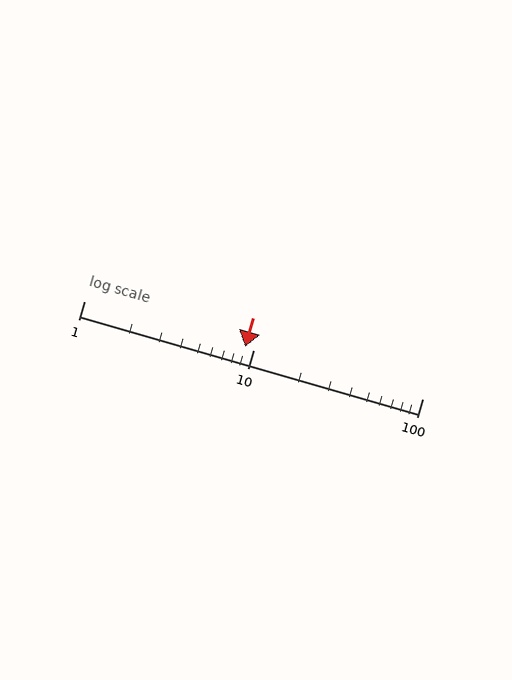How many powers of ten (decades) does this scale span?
The scale spans 2 decades, from 1 to 100.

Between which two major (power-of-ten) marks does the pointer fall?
The pointer is between 1 and 10.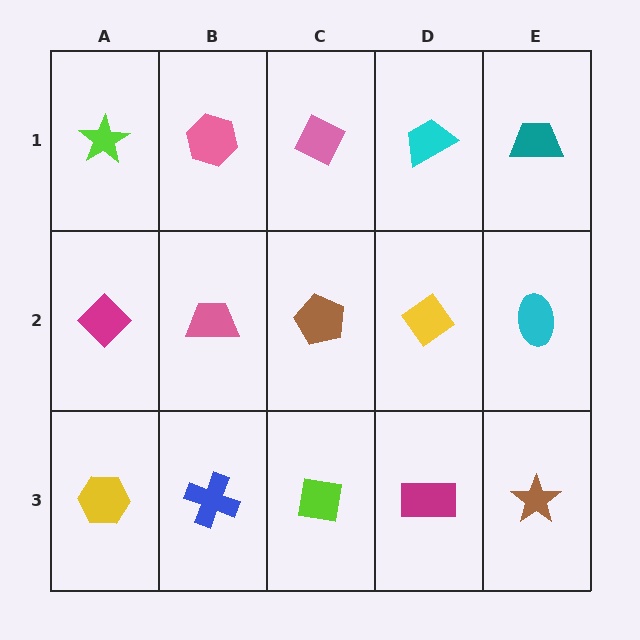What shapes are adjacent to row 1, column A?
A magenta diamond (row 2, column A), a pink hexagon (row 1, column B).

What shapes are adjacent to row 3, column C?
A brown pentagon (row 2, column C), a blue cross (row 3, column B), a magenta rectangle (row 3, column D).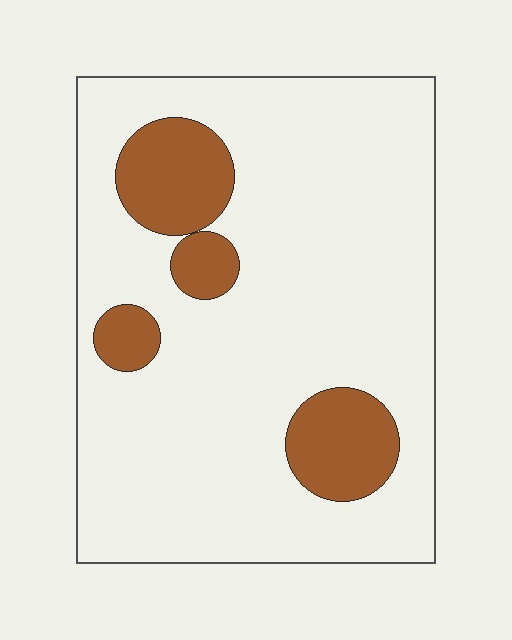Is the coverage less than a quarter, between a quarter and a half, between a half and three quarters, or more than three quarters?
Less than a quarter.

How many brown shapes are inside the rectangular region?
4.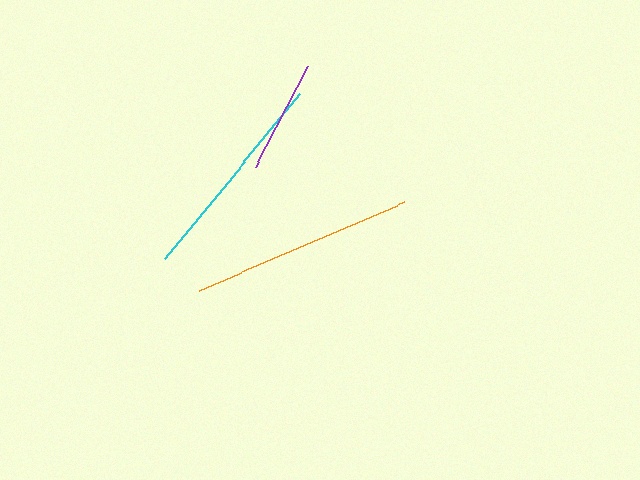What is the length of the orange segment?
The orange segment is approximately 223 pixels long.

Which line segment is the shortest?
The purple line is the shortest at approximately 114 pixels.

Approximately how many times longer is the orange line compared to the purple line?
The orange line is approximately 2.0 times the length of the purple line.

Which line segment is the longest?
The orange line is the longest at approximately 223 pixels.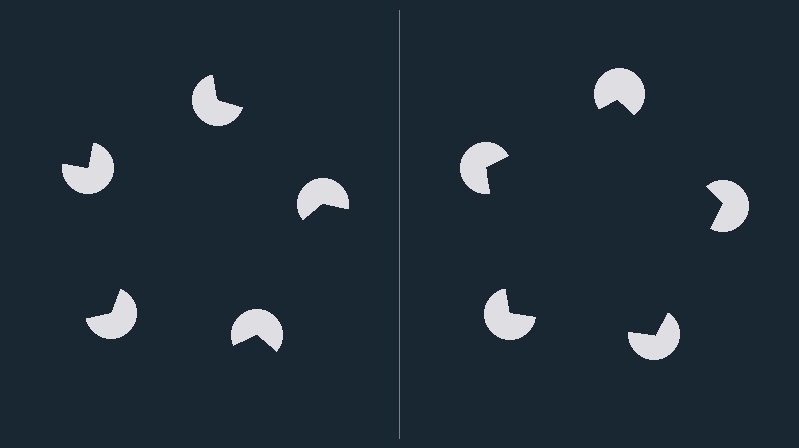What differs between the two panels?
The pac-man discs are positioned identically on both sides; only the wedge orientations differ. On the right they align to a pentagon; on the left they are misaligned.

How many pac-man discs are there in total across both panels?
10 — 5 on each side.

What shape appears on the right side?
An illusory pentagon.